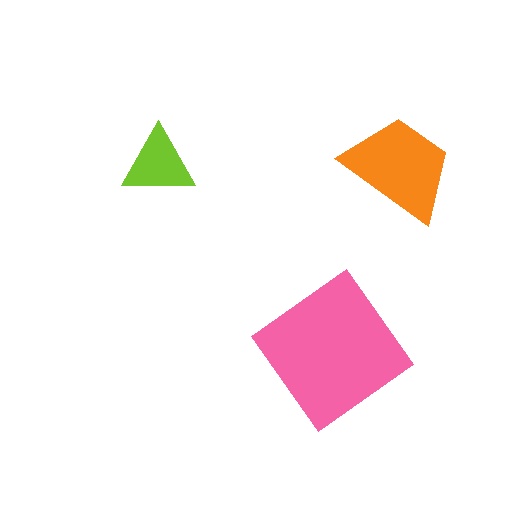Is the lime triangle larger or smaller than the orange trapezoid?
Smaller.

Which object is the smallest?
The lime triangle.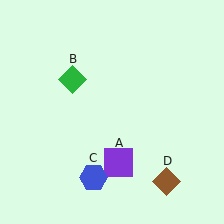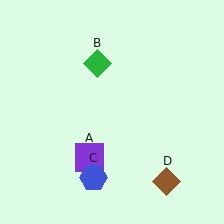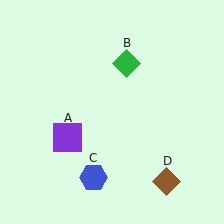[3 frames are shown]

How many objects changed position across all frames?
2 objects changed position: purple square (object A), green diamond (object B).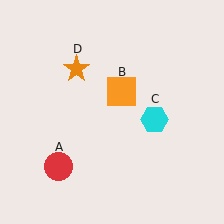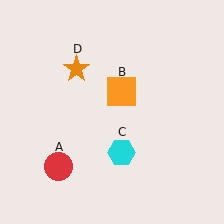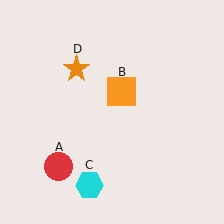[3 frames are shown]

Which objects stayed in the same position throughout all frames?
Red circle (object A) and orange square (object B) and orange star (object D) remained stationary.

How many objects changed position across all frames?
1 object changed position: cyan hexagon (object C).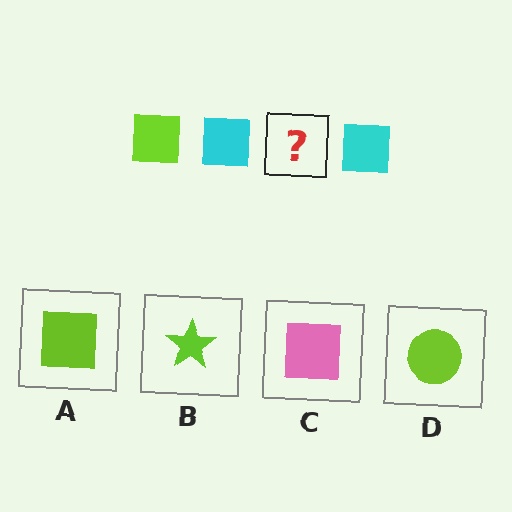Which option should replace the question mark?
Option A.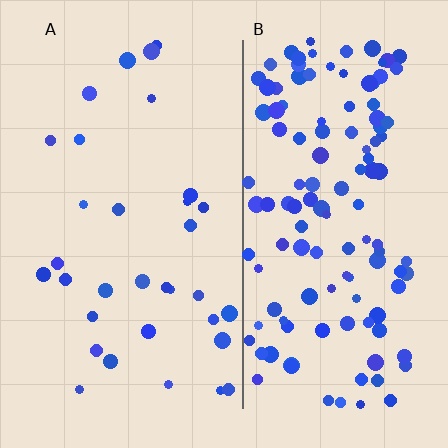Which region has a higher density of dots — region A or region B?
B (the right).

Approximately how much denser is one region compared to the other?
Approximately 3.8× — region B over region A.